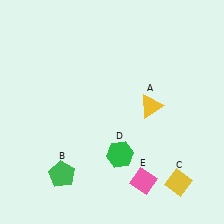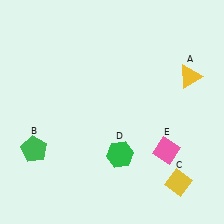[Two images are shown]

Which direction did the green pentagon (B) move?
The green pentagon (B) moved left.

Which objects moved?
The objects that moved are: the yellow triangle (A), the green pentagon (B), the pink diamond (E).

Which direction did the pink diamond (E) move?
The pink diamond (E) moved up.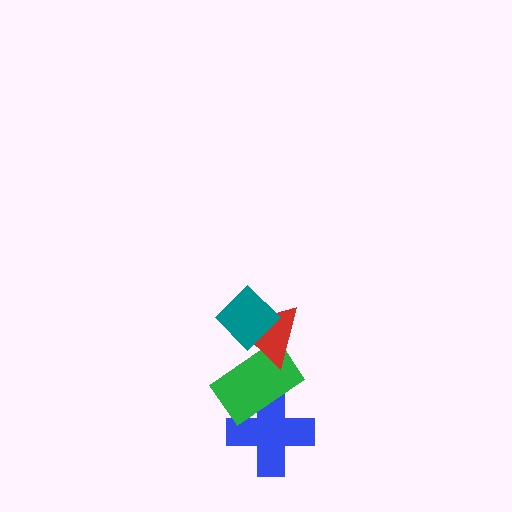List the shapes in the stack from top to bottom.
From top to bottom: the teal diamond, the red triangle, the green rectangle, the blue cross.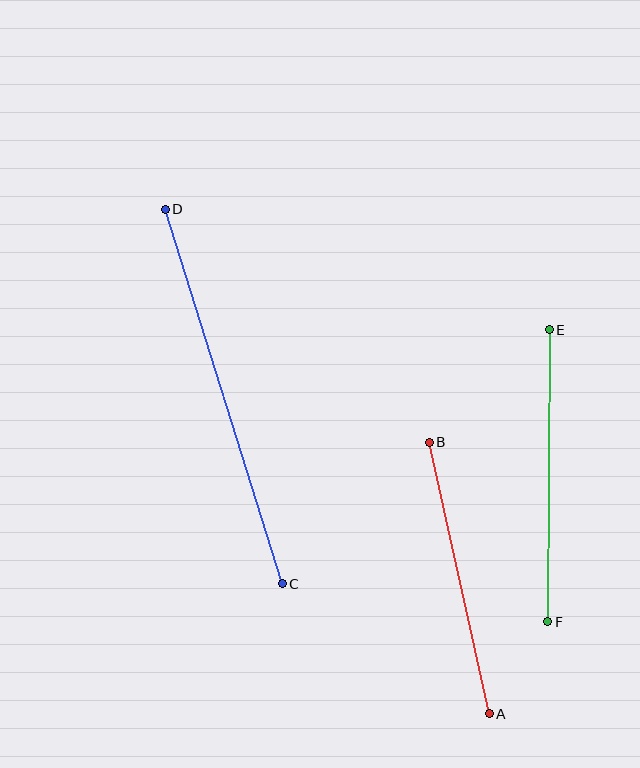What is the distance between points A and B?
The distance is approximately 278 pixels.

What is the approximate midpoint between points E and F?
The midpoint is at approximately (548, 476) pixels.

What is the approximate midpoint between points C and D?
The midpoint is at approximately (224, 397) pixels.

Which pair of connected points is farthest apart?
Points C and D are farthest apart.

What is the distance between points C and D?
The distance is approximately 392 pixels.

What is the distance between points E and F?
The distance is approximately 292 pixels.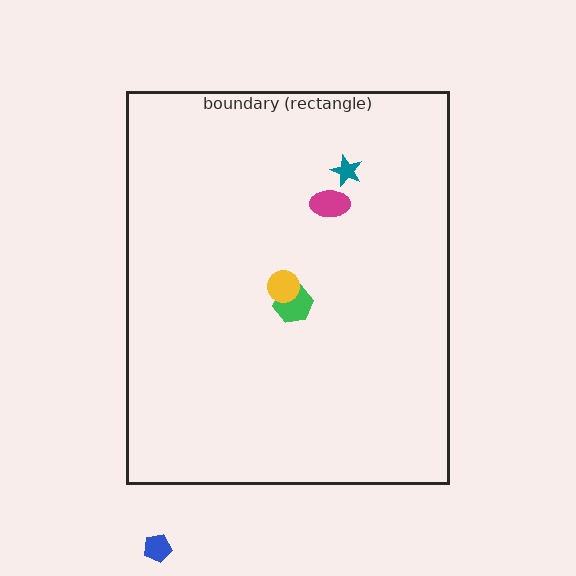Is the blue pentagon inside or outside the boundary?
Outside.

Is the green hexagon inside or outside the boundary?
Inside.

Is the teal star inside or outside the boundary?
Inside.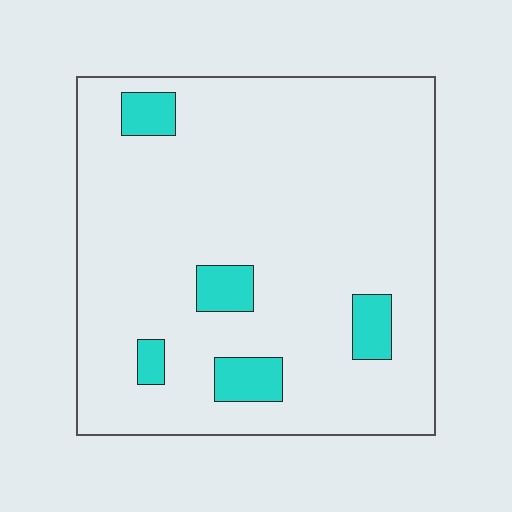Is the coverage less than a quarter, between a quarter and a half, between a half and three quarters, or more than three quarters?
Less than a quarter.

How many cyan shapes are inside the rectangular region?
5.